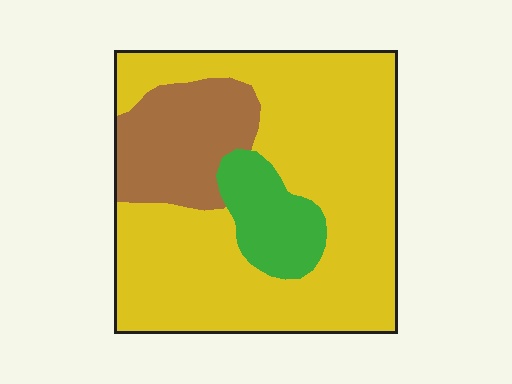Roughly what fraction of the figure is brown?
Brown covers around 20% of the figure.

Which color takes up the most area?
Yellow, at roughly 70%.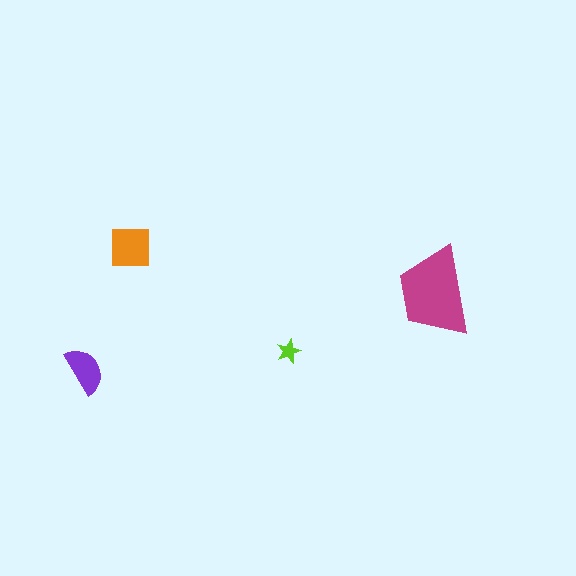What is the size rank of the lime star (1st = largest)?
4th.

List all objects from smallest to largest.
The lime star, the purple semicircle, the orange square, the magenta trapezoid.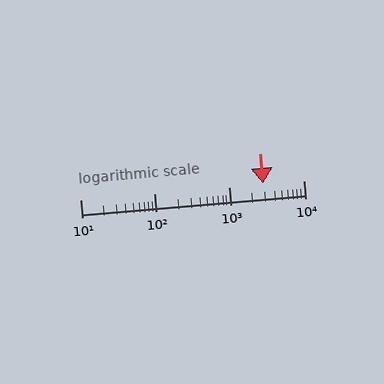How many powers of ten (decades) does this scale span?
The scale spans 3 decades, from 10 to 10000.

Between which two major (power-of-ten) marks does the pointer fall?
The pointer is between 1000 and 10000.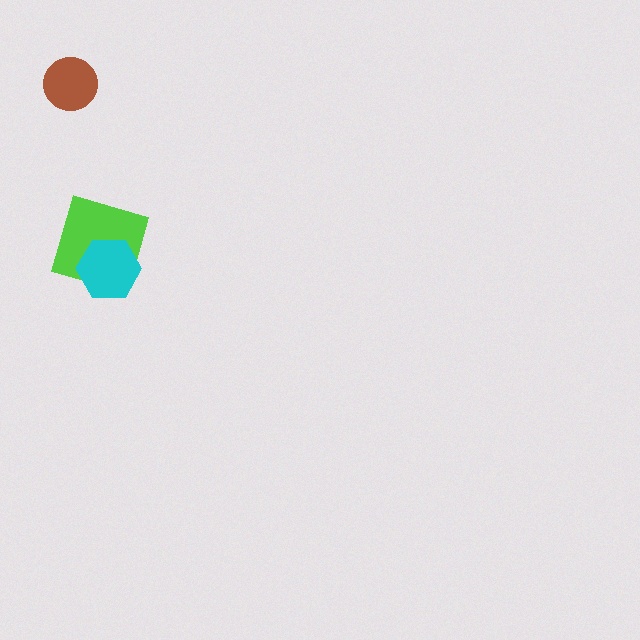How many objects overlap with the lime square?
1 object overlaps with the lime square.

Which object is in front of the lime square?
The cyan hexagon is in front of the lime square.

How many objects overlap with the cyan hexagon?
1 object overlaps with the cyan hexagon.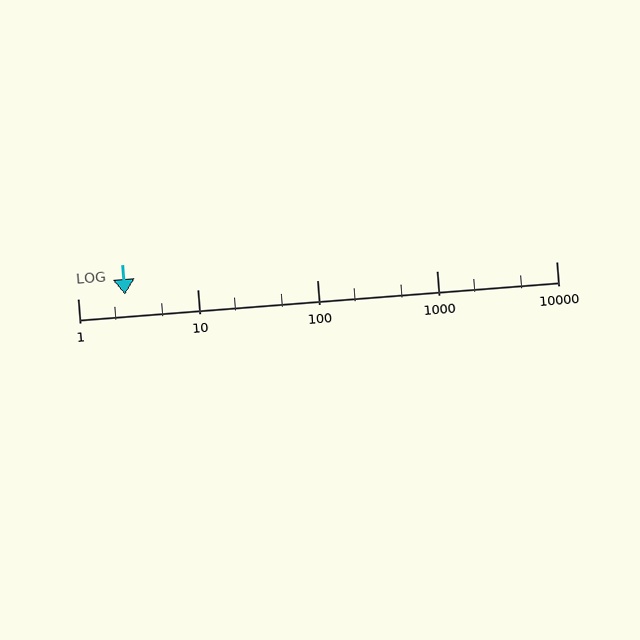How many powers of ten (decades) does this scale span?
The scale spans 4 decades, from 1 to 10000.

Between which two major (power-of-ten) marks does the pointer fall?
The pointer is between 1 and 10.